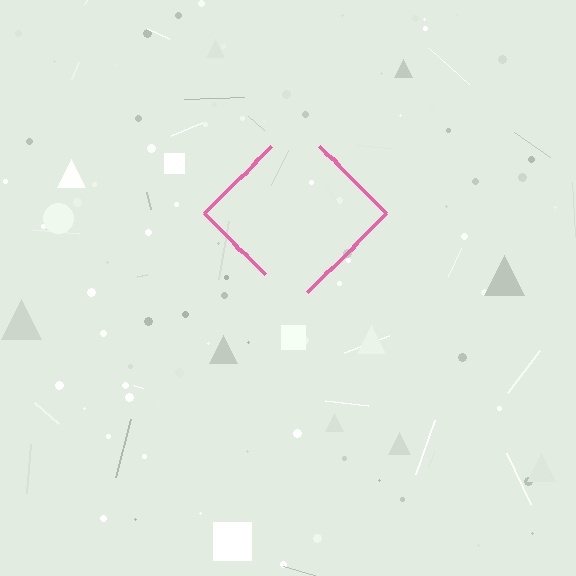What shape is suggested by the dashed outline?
The dashed outline suggests a diamond.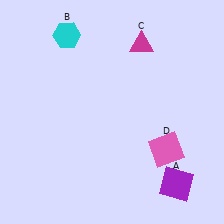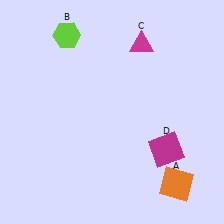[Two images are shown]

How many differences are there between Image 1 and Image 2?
There are 3 differences between the two images.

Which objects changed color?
A changed from purple to orange. B changed from cyan to lime. D changed from pink to magenta.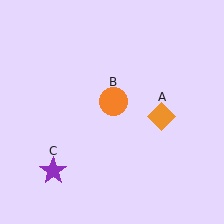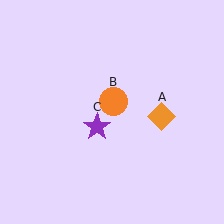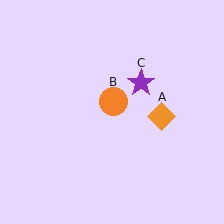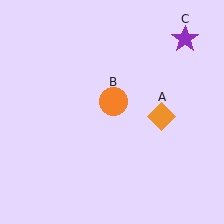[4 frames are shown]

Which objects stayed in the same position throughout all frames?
Orange diamond (object A) and orange circle (object B) remained stationary.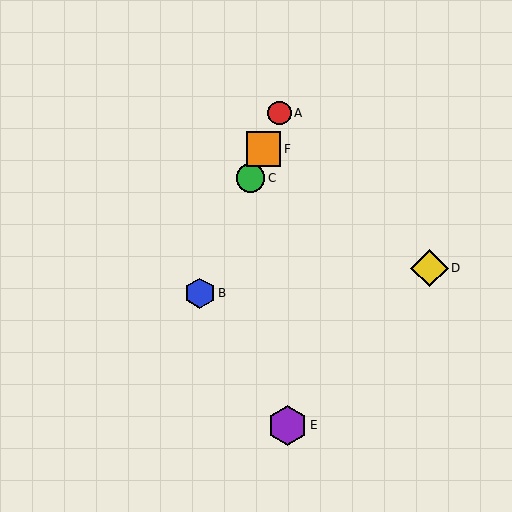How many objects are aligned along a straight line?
4 objects (A, B, C, F) are aligned along a straight line.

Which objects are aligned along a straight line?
Objects A, B, C, F are aligned along a straight line.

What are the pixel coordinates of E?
Object E is at (288, 425).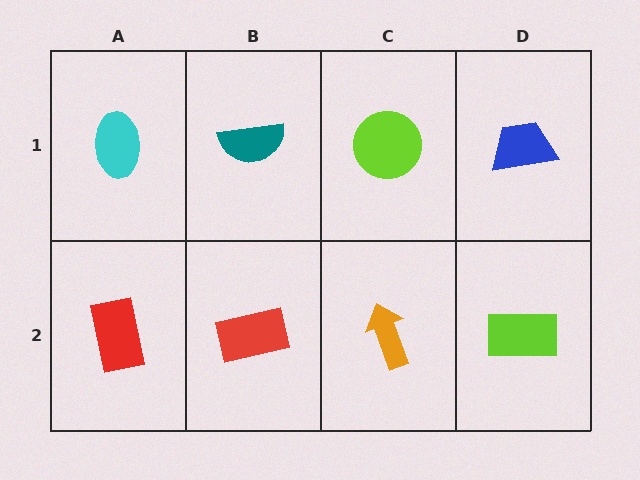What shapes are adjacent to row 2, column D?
A blue trapezoid (row 1, column D), an orange arrow (row 2, column C).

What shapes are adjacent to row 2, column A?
A cyan ellipse (row 1, column A), a red rectangle (row 2, column B).